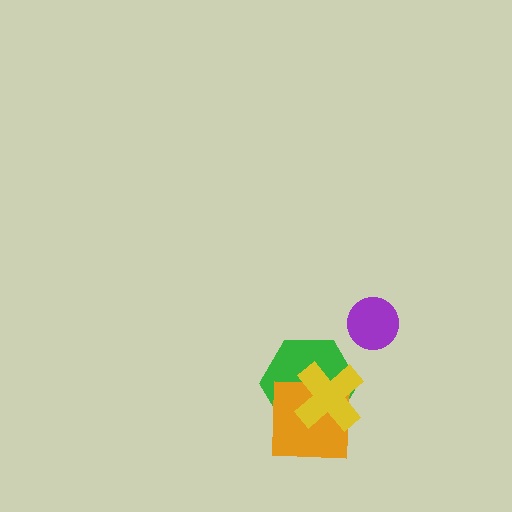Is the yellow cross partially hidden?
No, no other shape covers it.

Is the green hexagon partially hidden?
Yes, it is partially covered by another shape.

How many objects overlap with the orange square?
2 objects overlap with the orange square.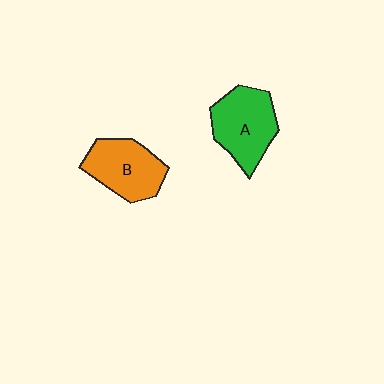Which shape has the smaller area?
Shape B (orange).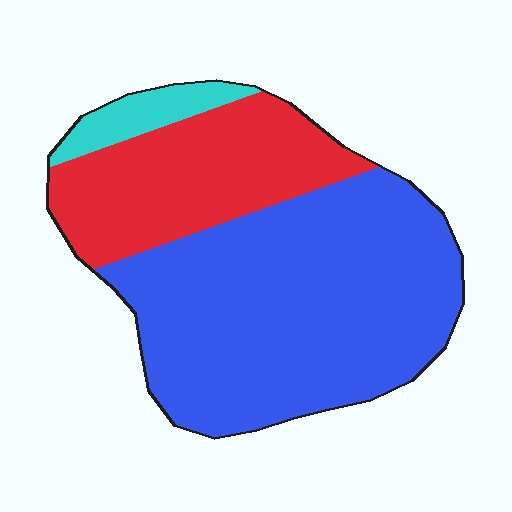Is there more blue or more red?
Blue.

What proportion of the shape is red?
Red takes up about one third (1/3) of the shape.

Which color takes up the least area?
Cyan, at roughly 5%.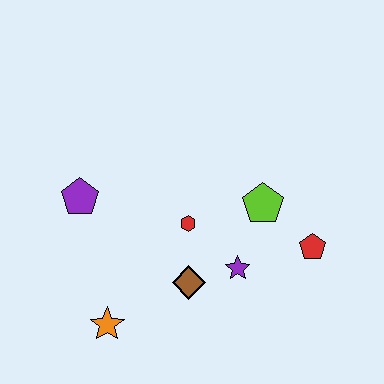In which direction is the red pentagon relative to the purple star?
The red pentagon is to the right of the purple star.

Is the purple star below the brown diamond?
No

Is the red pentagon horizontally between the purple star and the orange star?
No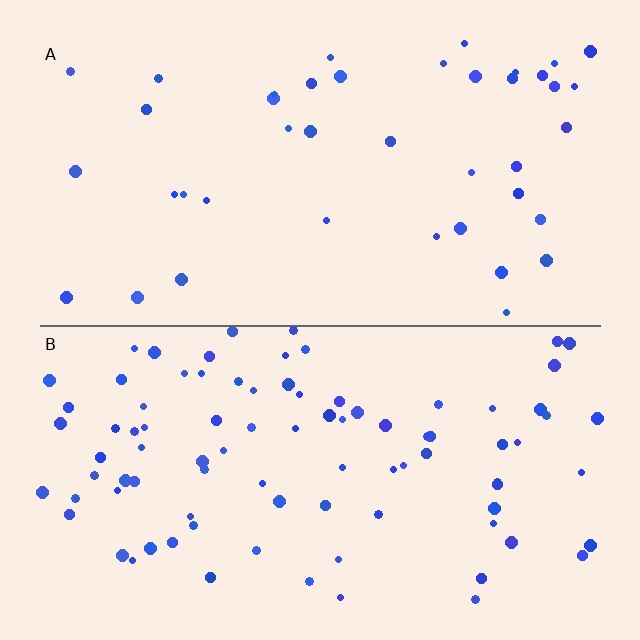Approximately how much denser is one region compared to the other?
Approximately 2.2× — region B over region A.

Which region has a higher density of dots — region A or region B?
B (the bottom).